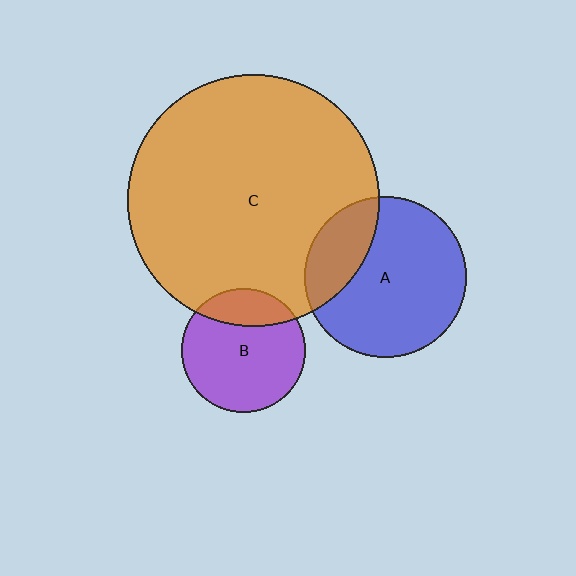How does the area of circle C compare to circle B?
Approximately 4.2 times.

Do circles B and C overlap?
Yes.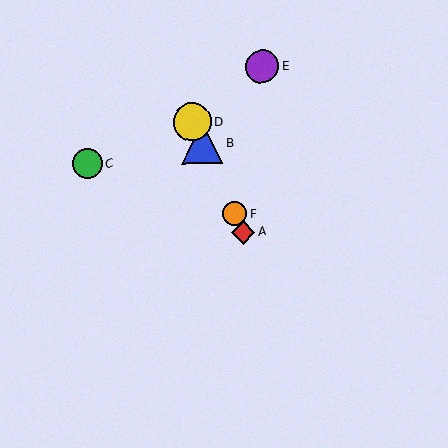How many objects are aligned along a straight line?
4 objects (A, B, D, F) are aligned along a straight line.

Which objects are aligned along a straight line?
Objects A, B, D, F are aligned along a straight line.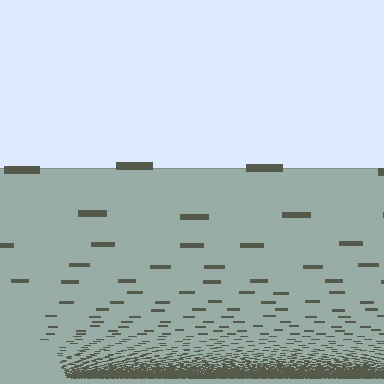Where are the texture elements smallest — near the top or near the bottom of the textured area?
Near the bottom.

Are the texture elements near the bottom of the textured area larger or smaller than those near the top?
Smaller. The gradient is inverted — elements near the bottom are smaller and denser.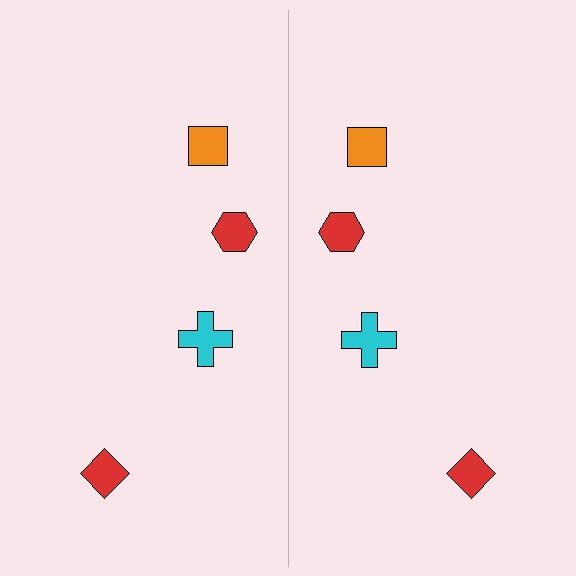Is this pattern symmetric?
Yes, this pattern has bilateral (reflection) symmetry.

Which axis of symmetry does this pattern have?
The pattern has a vertical axis of symmetry running through the center of the image.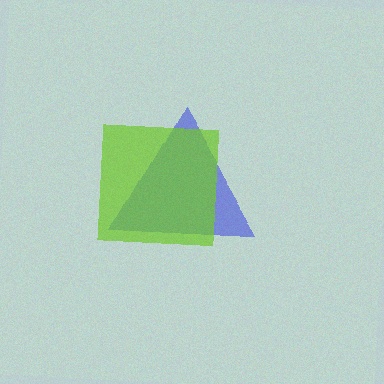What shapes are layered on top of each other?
The layered shapes are: a blue triangle, a lime square.